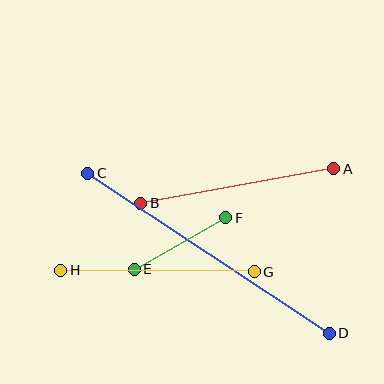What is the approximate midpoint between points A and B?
The midpoint is at approximately (237, 186) pixels.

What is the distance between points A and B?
The distance is approximately 196 pixels.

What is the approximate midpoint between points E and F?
The midpoint is at approximately (180, 243) pixels.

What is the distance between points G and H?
The distance is approximately 193 pixels.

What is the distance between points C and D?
The distance is approximately 289 pixels.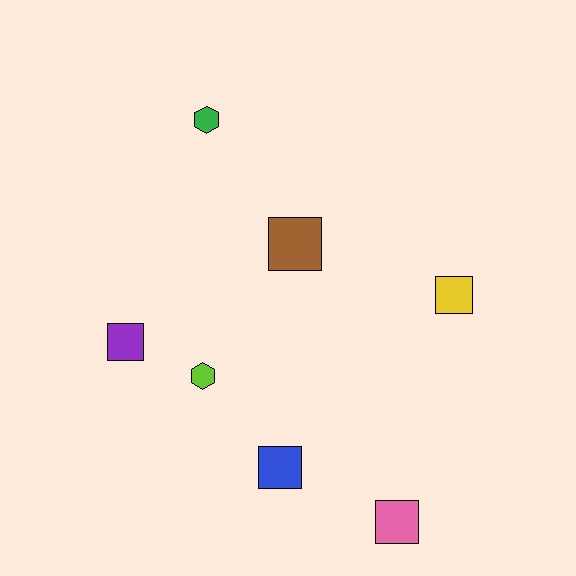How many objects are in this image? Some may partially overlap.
There are 7 objects.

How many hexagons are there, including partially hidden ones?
There are 2 hexagons.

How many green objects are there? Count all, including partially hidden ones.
There is 1 green object.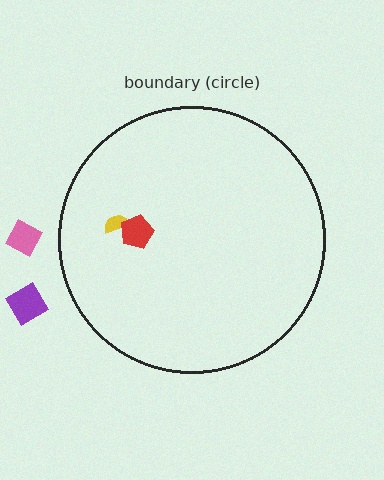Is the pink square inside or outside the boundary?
Outside.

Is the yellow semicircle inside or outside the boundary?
Inside.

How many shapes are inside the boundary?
2 inside, 2 outside.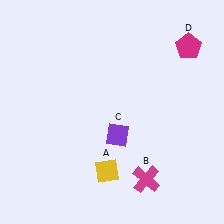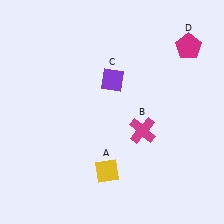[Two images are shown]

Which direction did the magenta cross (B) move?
The magenta cross (B) moved up.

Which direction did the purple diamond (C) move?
The purple diamond (C) moved up.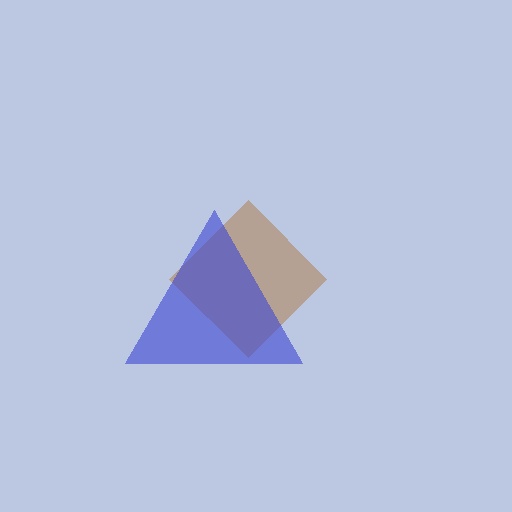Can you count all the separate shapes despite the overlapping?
Yes, there are 2 separate shapes.